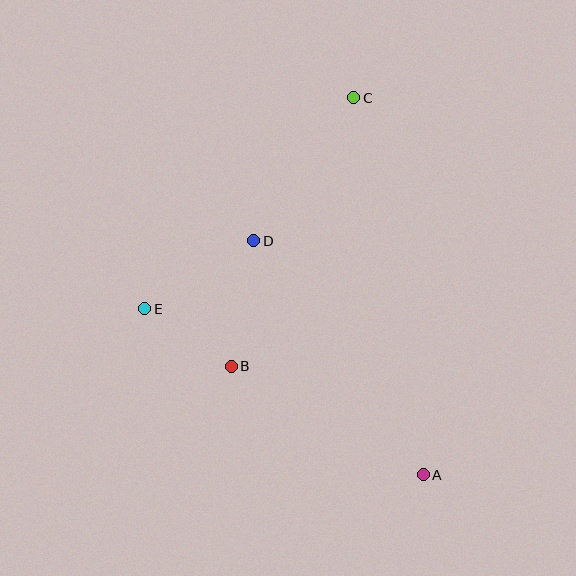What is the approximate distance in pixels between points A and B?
The distance between A and B is approximately 220 pixels.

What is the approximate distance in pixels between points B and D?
The distance between B and D is approximately 128 pixels.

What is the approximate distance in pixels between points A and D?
The distance between A and D is approximately 289 pixels.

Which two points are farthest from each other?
Points A and C are farthest from each other.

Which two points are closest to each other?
Points B and E are closest to each other.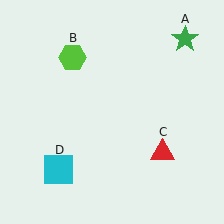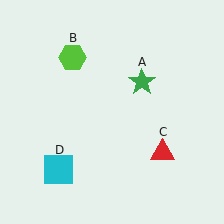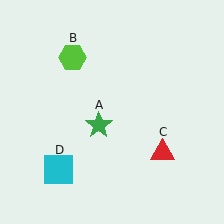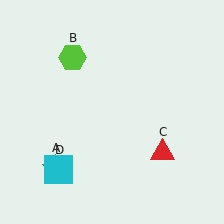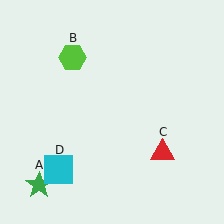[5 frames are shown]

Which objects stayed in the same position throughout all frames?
Lime hexagon (object B) and red triangle (object C) and cyan square (object D) remained stationary.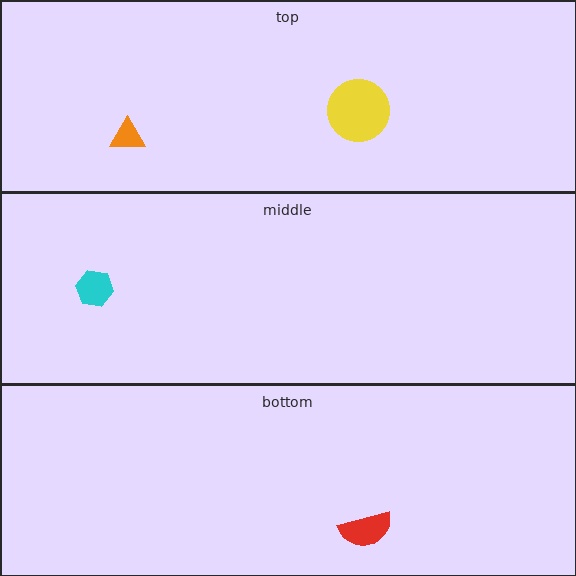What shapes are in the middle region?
The cyan hexagon.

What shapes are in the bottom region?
The red semicircle.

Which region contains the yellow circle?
The top region.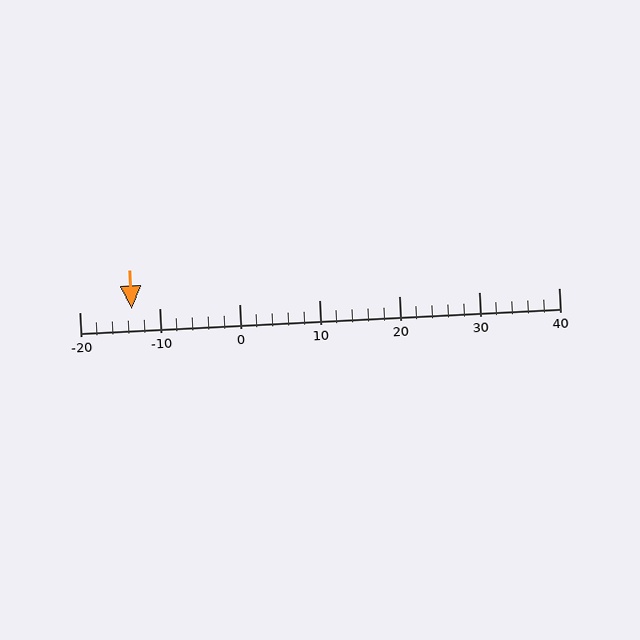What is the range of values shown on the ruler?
The ruler shows values from -20 to 40.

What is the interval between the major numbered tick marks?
The major tick marks are spaced 10 units apart.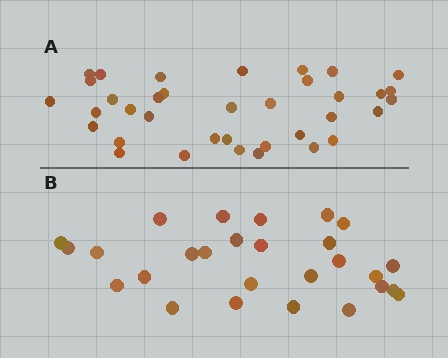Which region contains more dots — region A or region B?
Region A (the top region) has more dots.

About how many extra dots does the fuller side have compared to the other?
Region A has roughly 8 or so more dots than region B.